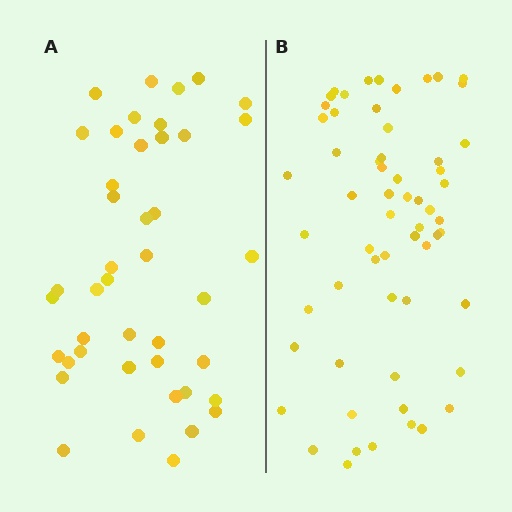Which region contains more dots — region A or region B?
Region B (the right region) has more dots.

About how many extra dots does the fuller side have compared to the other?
Region B has approximately 15 more dots than region A.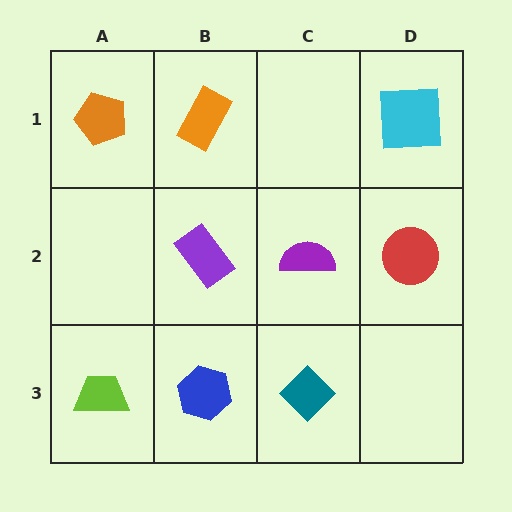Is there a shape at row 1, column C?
No, that cell is empty.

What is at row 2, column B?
A purple rectangle.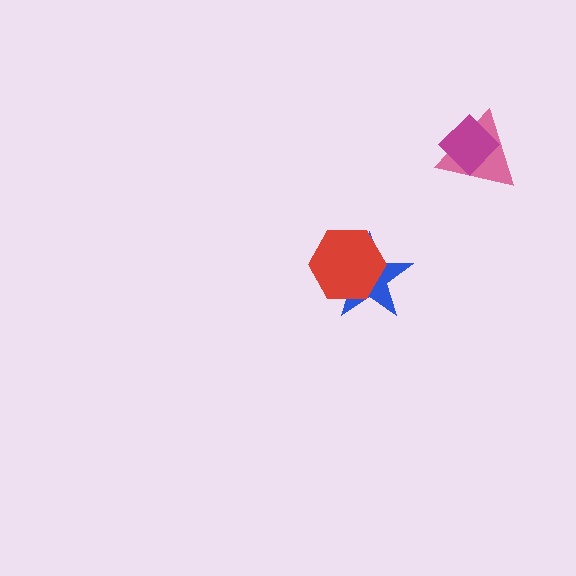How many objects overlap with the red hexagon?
1 object overlaps with the red hexagon.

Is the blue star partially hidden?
Yes, it is partially covered by another shape.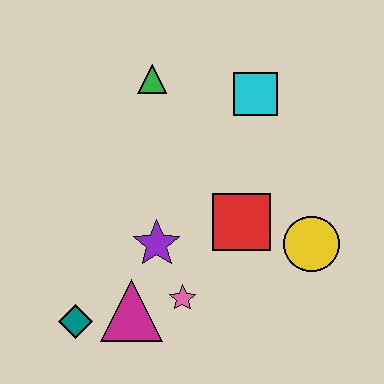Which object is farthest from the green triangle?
The teal diamond is farthest from the green triangle.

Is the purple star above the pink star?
Yes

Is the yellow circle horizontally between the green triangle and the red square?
No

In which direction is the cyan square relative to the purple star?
The cyan square is above the purple star.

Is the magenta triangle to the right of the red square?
No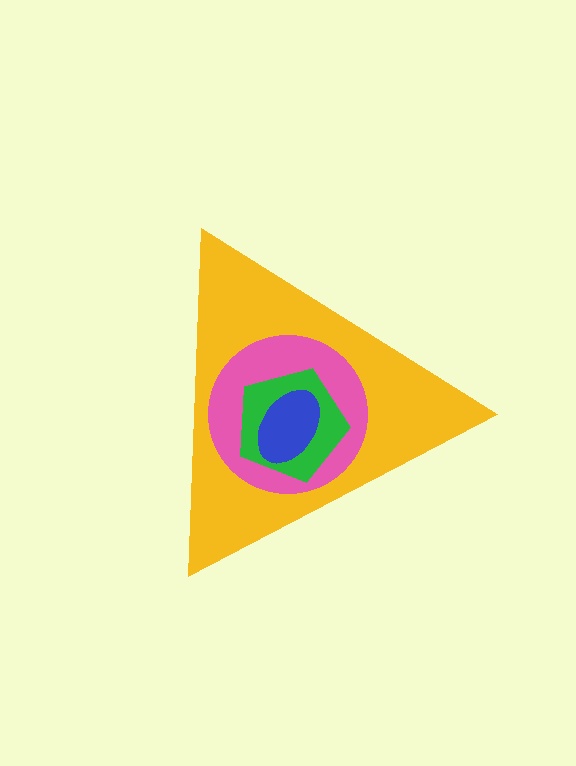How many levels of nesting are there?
4.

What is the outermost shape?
The yellow triangle.